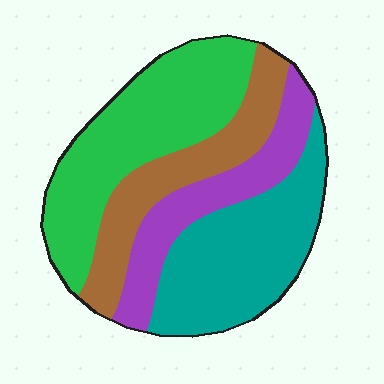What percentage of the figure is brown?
Brown covers roughly 20% of the figure.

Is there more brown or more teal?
Teal.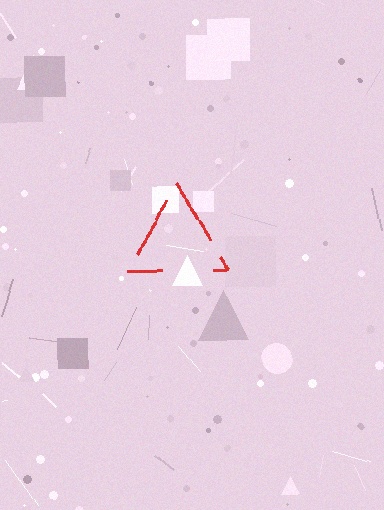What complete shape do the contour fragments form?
The contour fragments form a triangle.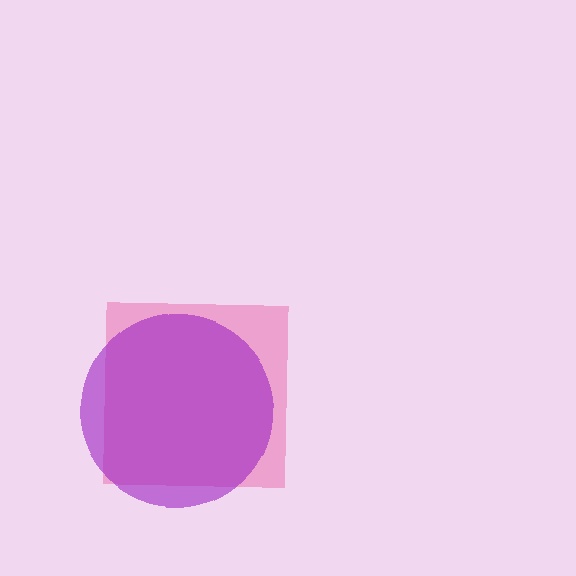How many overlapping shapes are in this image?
There are 2 overlapping shapes in the image.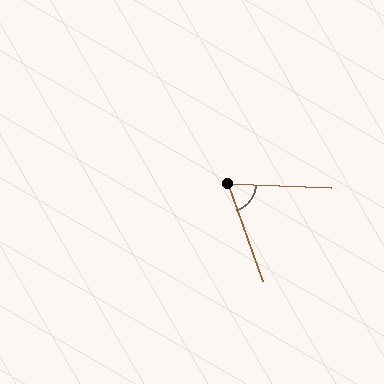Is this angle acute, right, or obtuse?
It is acute.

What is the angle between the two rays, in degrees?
Approximately 68 degrees.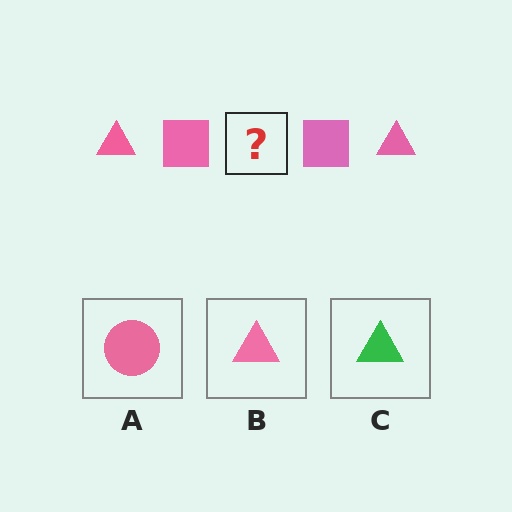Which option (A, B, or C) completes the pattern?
B.